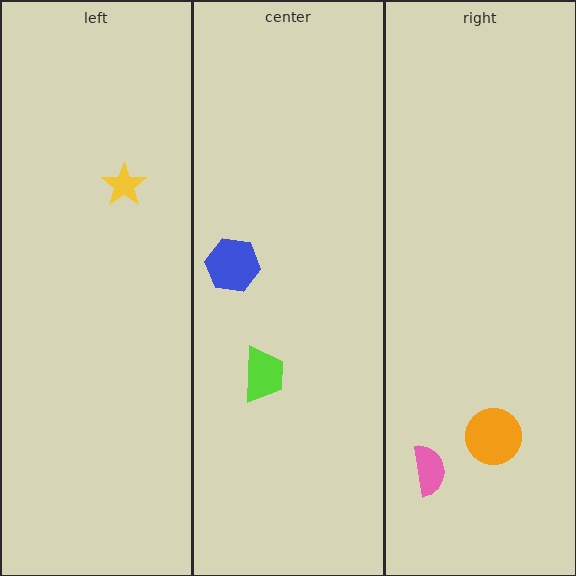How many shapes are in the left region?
1.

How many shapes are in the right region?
2.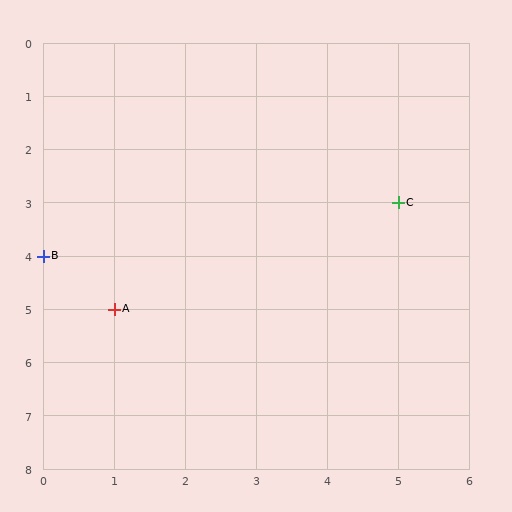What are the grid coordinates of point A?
Point A is at grid coordinates (1, 5).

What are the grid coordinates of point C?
Point C is at grid coordinates (5, 3).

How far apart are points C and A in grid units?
Points C and A are 4 columns and 2 rows apart (about 4.5 grid units diagonally).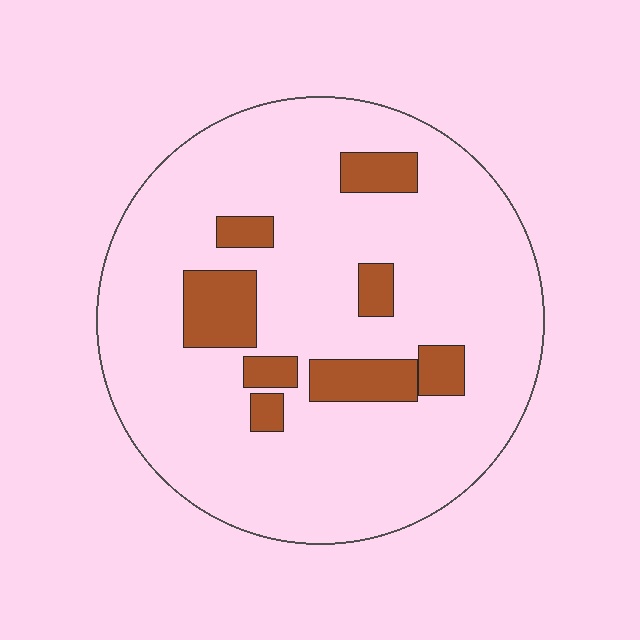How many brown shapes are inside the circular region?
8.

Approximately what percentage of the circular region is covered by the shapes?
Approximately 15%.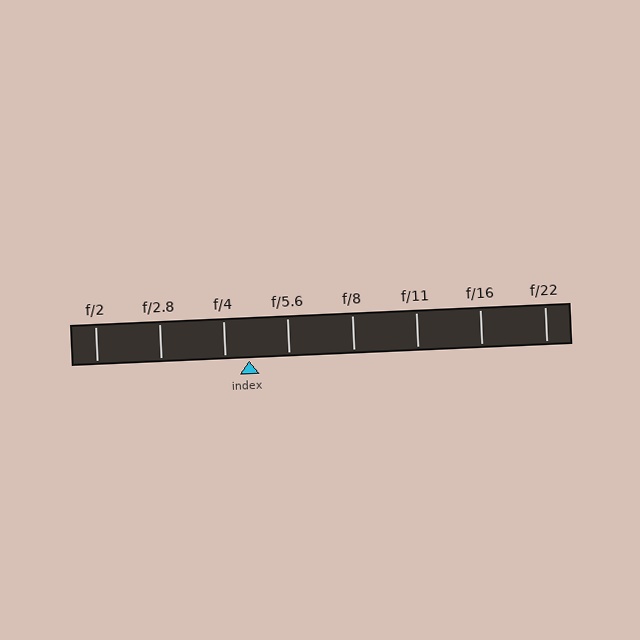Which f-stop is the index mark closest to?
The index mark is closest to f/4.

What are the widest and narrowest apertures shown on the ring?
The widest aperture shown is f/2 and the narrowest is f/22.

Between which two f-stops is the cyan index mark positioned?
The index mark is between f/4 and f/5.6.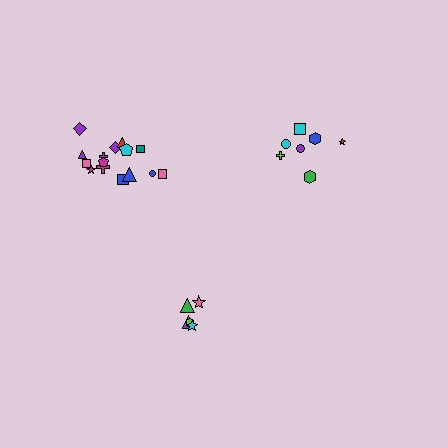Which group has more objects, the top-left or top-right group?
The top-left group.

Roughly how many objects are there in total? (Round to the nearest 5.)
Roughly 25 objects in total.